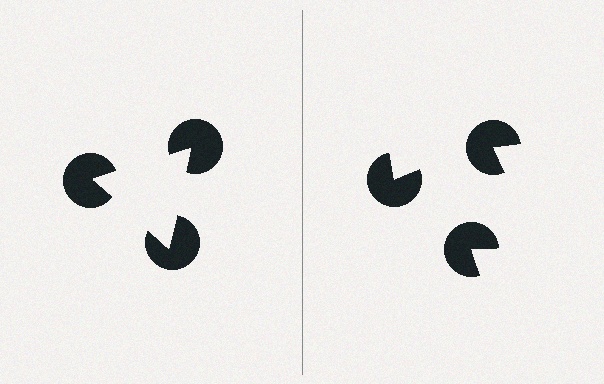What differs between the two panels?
The pac-man discs are positioned identically on both sides; only the wedge orientations differ. On the left they align to a triangle; on the right they are misaligned.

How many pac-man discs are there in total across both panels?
6 — 3 on each side.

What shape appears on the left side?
An illusory triangle.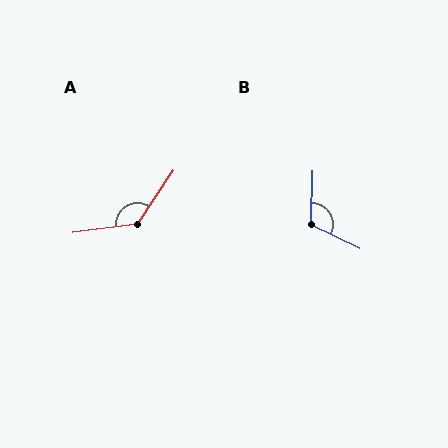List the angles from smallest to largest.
B (114°), A (131°).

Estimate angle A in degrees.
Approximately 131 degrees.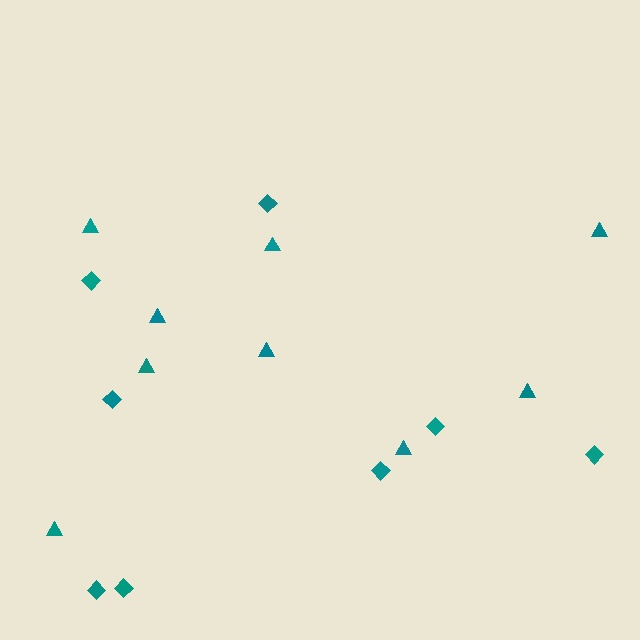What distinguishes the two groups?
There are 2 groups: one group of diamonds (8) and one group of triangles (9).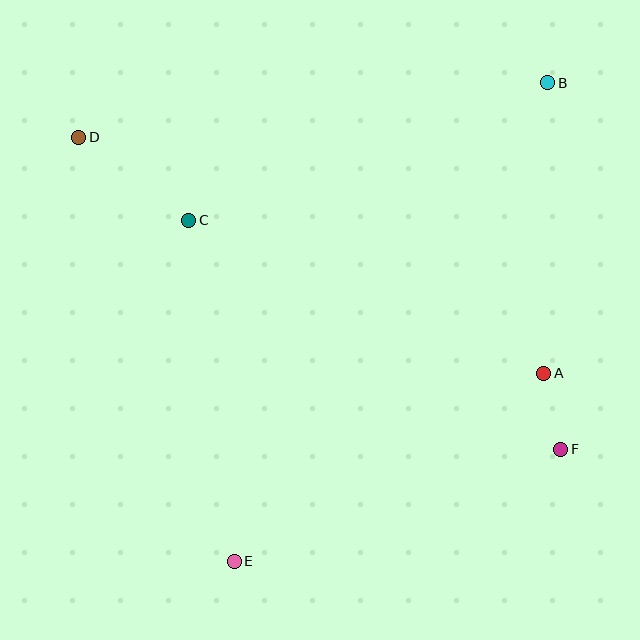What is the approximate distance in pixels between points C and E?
The distance between C and E is approximately 344 pixels.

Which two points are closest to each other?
Points A and F are closest to each other.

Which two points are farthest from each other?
Points D and F are farthest from each other.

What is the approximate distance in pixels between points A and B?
The distance between A and B is approximately 291 pixels.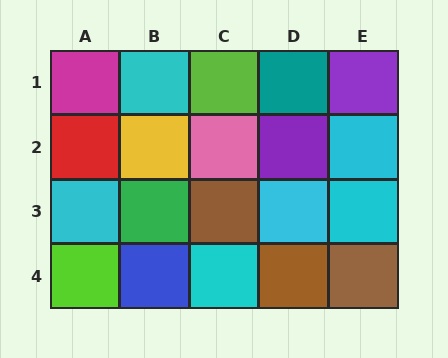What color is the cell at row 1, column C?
Lime.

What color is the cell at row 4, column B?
Blue.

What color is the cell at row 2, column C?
Pink.